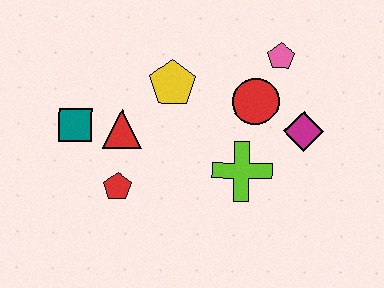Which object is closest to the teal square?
The red triangle is closest to the teal square.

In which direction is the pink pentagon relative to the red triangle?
The pink pentagon is to the right of the red triangle.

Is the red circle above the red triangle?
Yes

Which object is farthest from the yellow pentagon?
The magenta diamond is farthest from the yellow pentagon.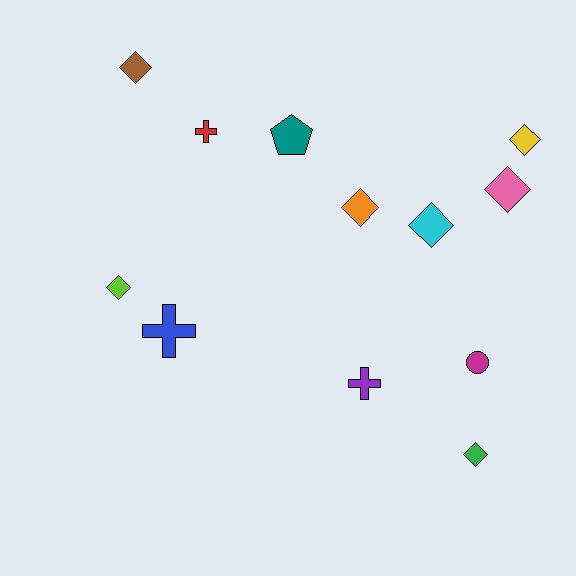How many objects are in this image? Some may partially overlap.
There are 12 objects.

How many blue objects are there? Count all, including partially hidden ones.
There is 1 blue object.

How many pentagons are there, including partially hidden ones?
There is 1 pentagon.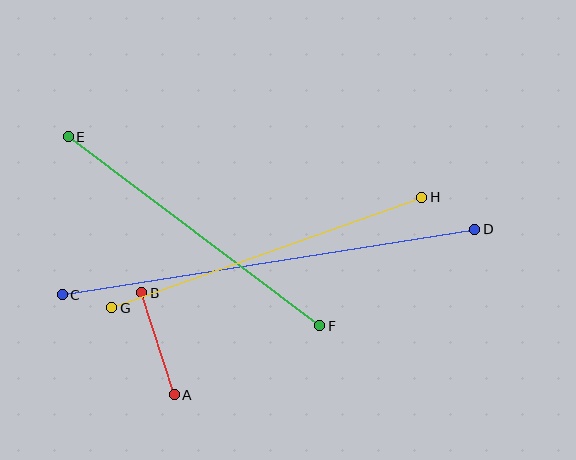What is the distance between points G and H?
The distance is approximately 329 pixels.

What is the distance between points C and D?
The distance is approximately 418 pixels.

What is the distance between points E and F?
The distance is approximately 315 pixels.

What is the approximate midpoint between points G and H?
The midpoint is at approximately (267, 253) pixels.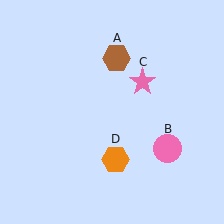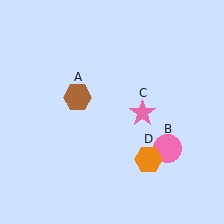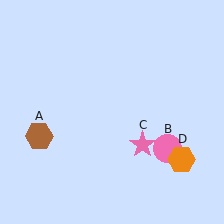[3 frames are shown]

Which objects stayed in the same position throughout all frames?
Pink circle (object B) remained stationary.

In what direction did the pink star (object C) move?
The pink star (object C) moved down.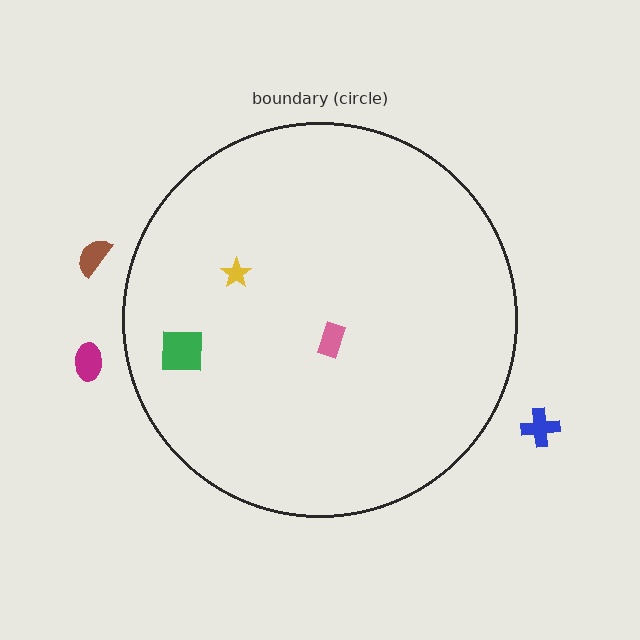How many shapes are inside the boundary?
3 inside, 3 outside.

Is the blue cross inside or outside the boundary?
Outside.